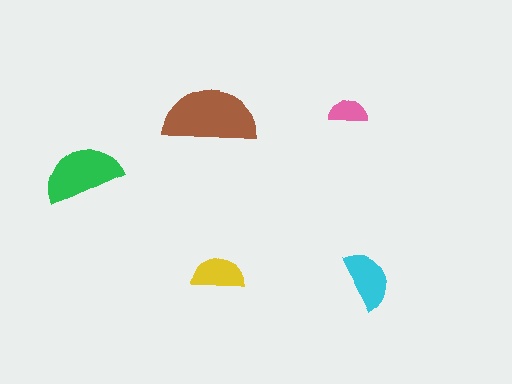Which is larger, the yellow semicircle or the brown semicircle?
The brown one.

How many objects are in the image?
There are 5 objects in the image.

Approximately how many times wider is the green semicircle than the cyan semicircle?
About 1.5 times wider.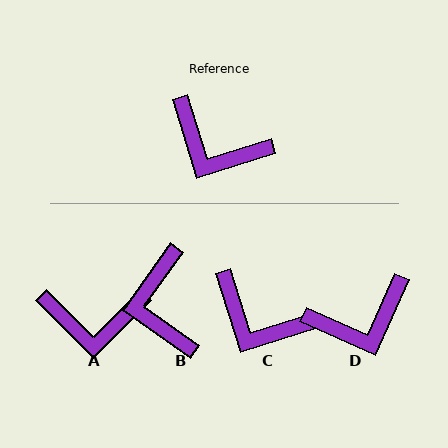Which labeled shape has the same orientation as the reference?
C.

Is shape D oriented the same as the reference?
No, it is off by about 48 degrees.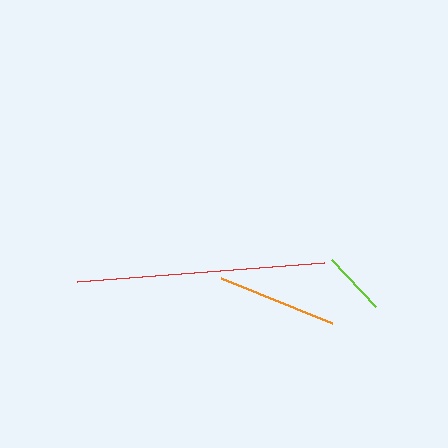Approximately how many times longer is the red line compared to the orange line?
The red line is approximately 2.1 times the length of the orange line.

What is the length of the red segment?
The red segment is approximately 248 pixels long.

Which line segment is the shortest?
The lime line is the shortest at approximately 64 pixels.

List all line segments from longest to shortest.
From longest to shortest: red, orange, lime.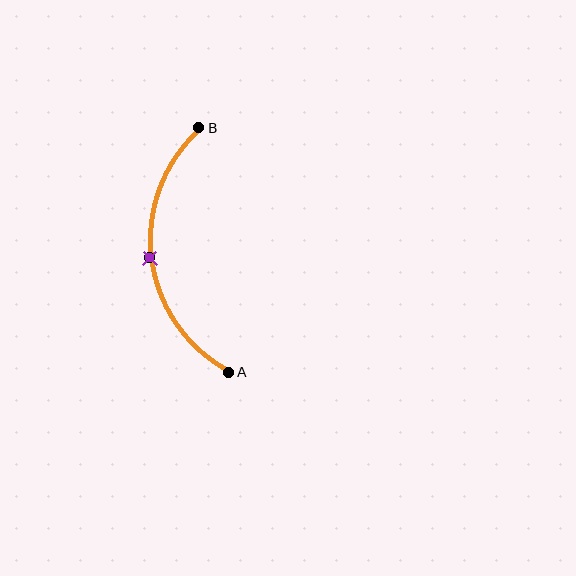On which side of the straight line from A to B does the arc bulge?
The arc bulges to the left of the straight line connecting A and B.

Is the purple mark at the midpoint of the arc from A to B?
Yes. The purple mark lies on the arc at equal arc-length from both A and B — it is the arc midpoint.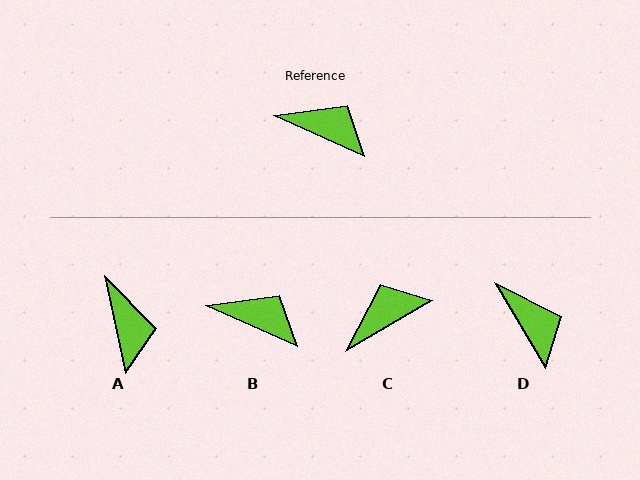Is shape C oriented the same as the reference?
No, it is off by about 54 degrees.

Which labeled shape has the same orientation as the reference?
B.